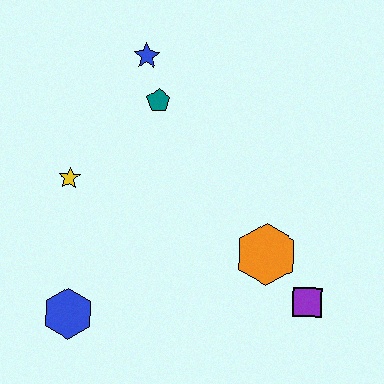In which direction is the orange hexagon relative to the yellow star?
The orange hexagon is to the right of the yellow star.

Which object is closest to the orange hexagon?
The purple square is closest to the orange hexagon.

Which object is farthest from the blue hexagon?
The blue star is farthest from the blue hexagon.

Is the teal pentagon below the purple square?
No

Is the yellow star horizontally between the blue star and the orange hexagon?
No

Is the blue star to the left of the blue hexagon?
No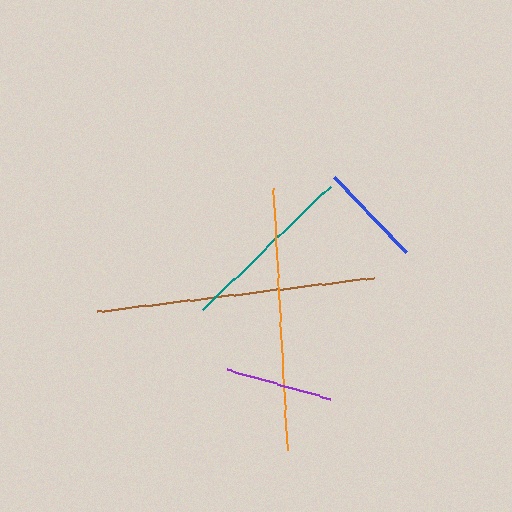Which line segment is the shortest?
The blue line is the shortest at approximately 104 pixels.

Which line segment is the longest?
The brown line is the longest at approximately 279 pixels.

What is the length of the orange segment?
The orange segment is approximately 262 pixels long.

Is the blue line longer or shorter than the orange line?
The orange line is longer than the blue line.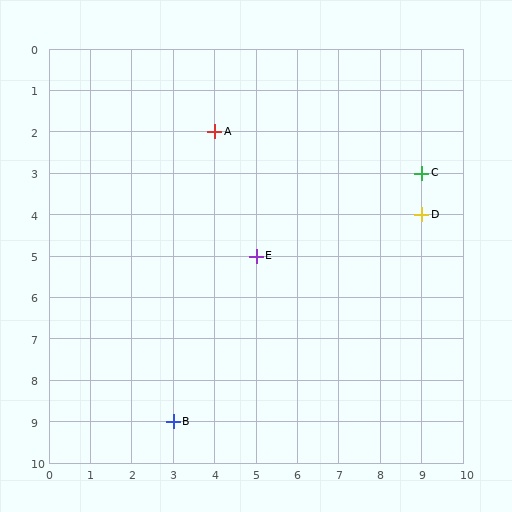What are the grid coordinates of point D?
Point D is at grid coordinates (9, 4).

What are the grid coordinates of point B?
Point B is at grid coordinates (3, 9).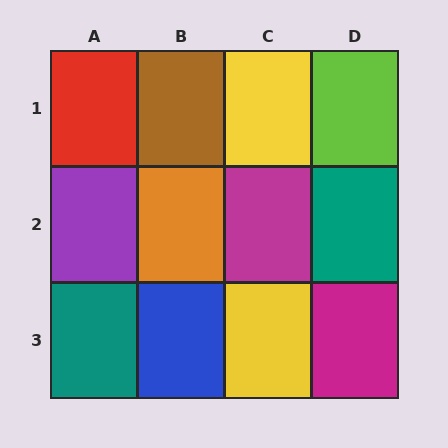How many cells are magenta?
2 cells are magenta.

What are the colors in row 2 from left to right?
Purple, orange, magenta, teal.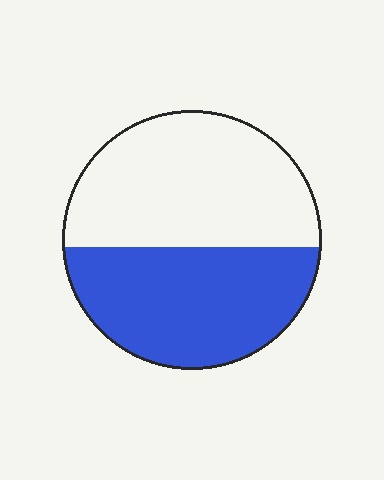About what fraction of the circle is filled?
About one half (1/2).